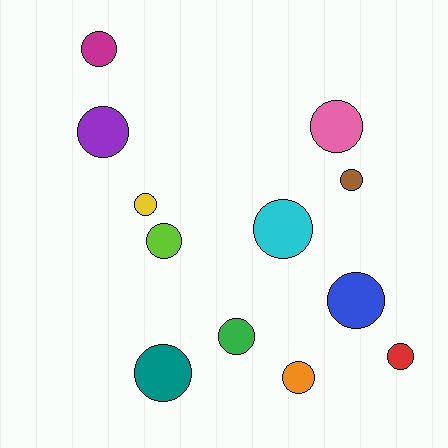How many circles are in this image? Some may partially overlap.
There are 12 circles.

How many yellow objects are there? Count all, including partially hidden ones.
There is 1 yellow object.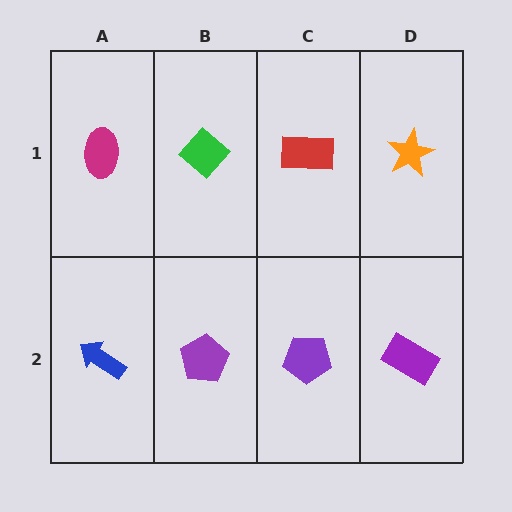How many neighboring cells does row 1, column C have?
3.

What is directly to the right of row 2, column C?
A purple rectangle.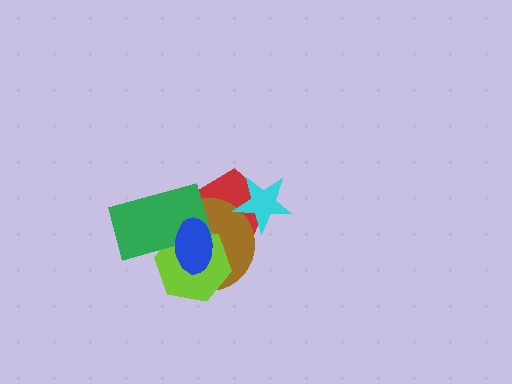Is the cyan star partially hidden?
No, no other shape covers it.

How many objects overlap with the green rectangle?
4 objects overlap with the green rectangle.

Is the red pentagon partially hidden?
Yes, it is partially covered by another shape.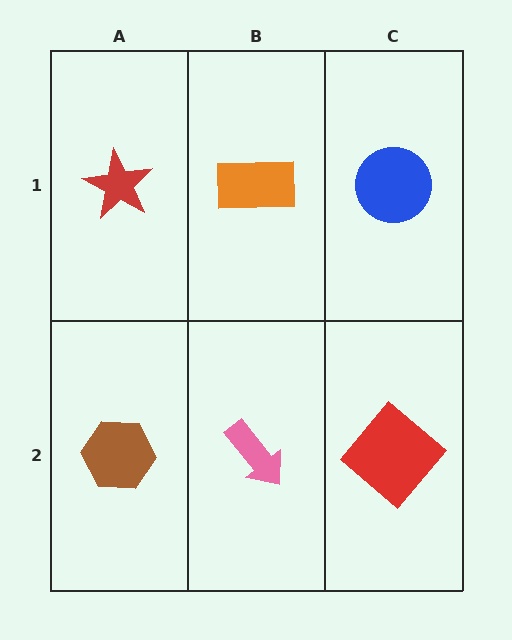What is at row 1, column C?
A blue circle.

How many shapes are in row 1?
3 shapes.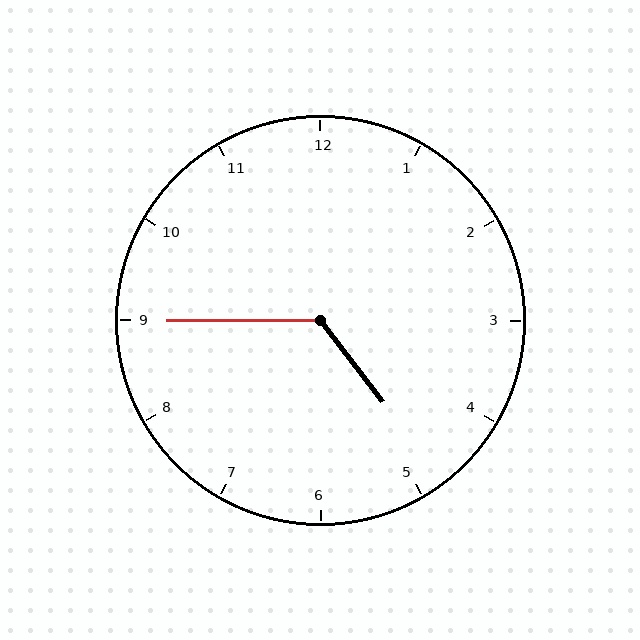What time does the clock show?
4:45.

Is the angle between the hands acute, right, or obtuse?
It is obtuse.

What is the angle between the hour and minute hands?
Approximately 128 degrees.